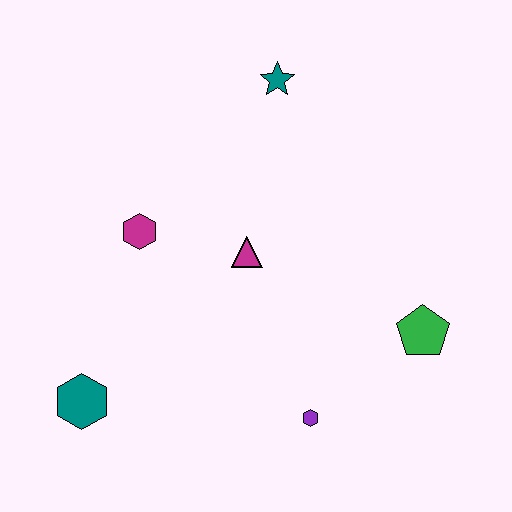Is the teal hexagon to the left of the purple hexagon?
Yes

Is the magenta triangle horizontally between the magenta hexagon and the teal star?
Yes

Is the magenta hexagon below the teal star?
Yes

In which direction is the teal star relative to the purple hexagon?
The teal star is above the purple hexagon.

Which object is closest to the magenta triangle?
The magenta hexagon is closest to the magenta triangle.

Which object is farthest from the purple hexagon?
The teal star is farthest from the purple hexagon.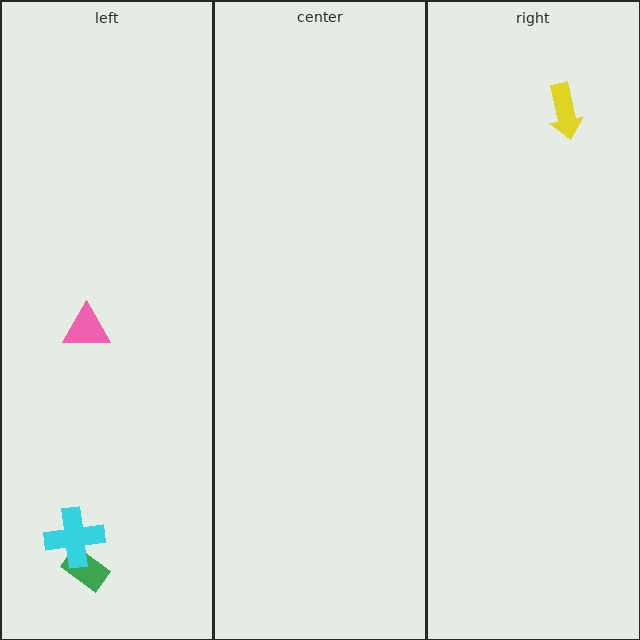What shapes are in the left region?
The green rectangle, the pink triangle, the cyan cross.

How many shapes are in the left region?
3.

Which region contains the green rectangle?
The left region.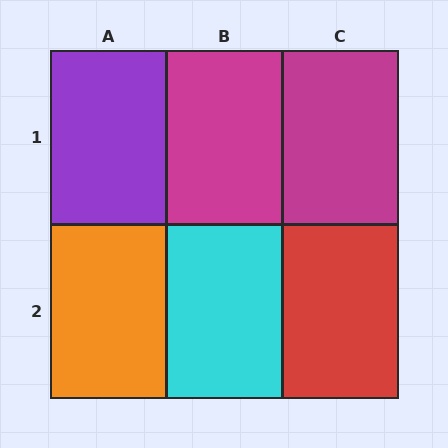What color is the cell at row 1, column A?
Purple.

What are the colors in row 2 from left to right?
Orange, cyan, red.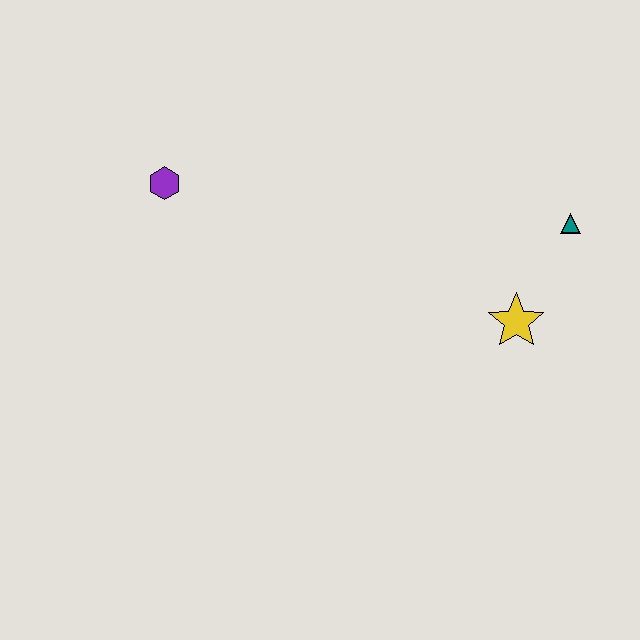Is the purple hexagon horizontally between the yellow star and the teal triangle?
No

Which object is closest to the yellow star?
The teal triangle is closest to the yellow star.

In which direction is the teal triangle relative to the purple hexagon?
The teal triangle is to the right of the purple hexagon.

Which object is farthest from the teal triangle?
The purple hexagon is farthest from the teal triangle.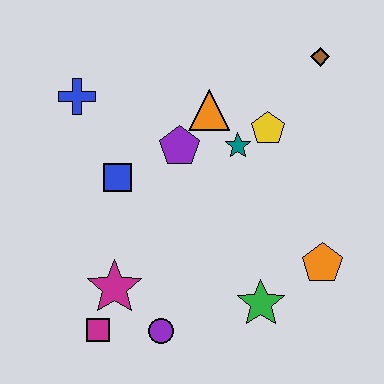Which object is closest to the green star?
The orange pentagon is closest to the green star.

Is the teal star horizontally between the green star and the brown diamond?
No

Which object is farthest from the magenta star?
The brown diamond is farthest from the magenta star.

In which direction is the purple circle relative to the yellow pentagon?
The purple circle is below the yellow pentagon.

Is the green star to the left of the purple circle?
No